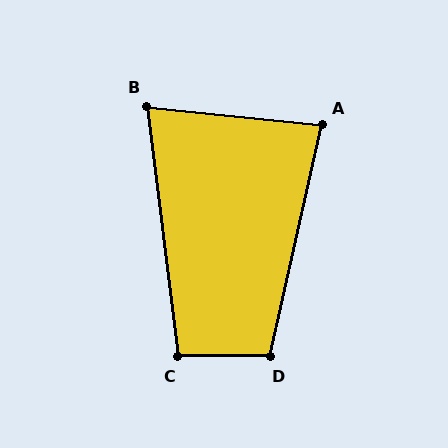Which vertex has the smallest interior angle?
B, at approximately 77 degrees.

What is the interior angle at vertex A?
Approximately 83 degrees (acute).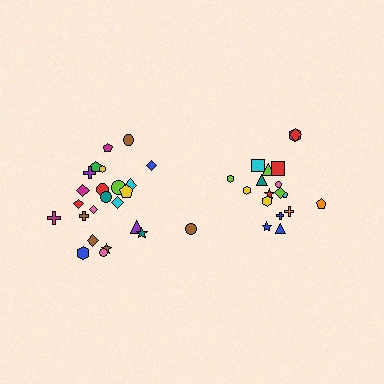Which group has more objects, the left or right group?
The left group.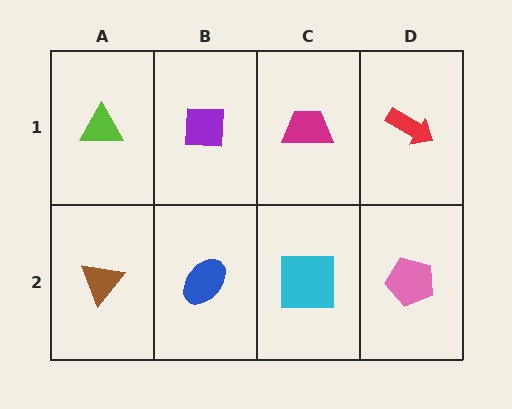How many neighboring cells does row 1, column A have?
2.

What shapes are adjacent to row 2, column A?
A lime triangle (row 1, column A), a blue ellipse (row 2, column B).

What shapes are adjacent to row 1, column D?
A pink pentagon (row 2, column D), a magenta trapezoid (row 1, column C).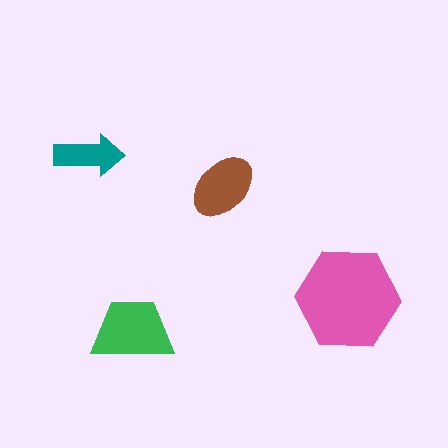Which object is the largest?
The pink hexagon.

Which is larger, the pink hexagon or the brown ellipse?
The pink hexagon.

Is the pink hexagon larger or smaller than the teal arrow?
Larger.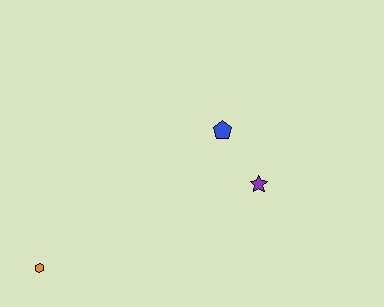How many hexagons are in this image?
There is 1 hexagon.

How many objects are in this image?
There are 3 objects.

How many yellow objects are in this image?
There are no yellow objects.